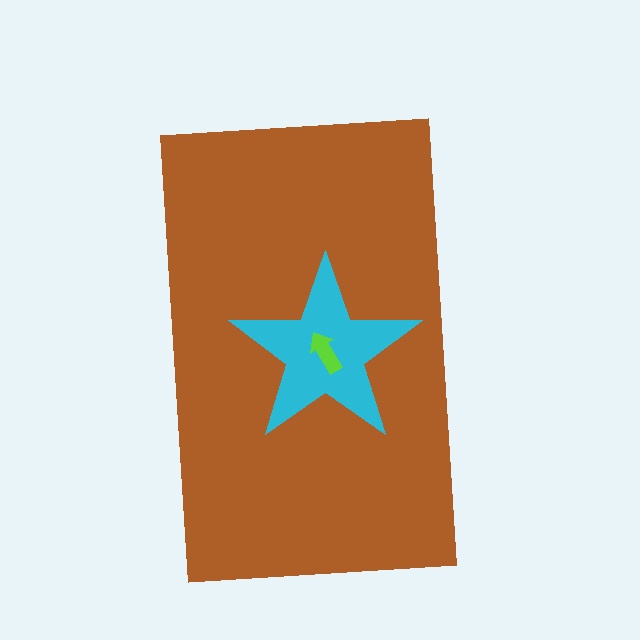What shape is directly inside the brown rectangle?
The cyan star.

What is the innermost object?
The lime arrow.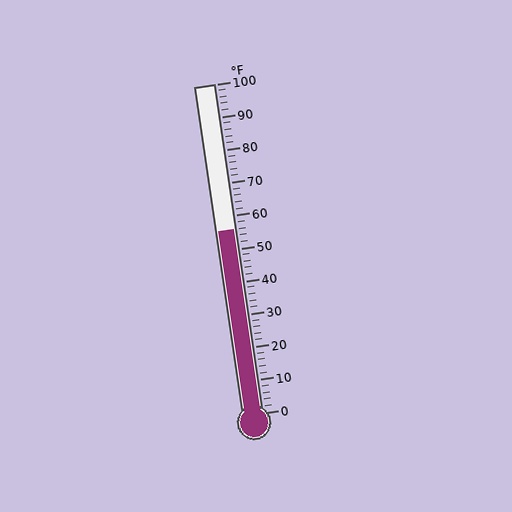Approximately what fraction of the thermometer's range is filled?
The thermometer is filled to approximately 55% of its range.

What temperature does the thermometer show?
The thermometer shows approximately 56°F.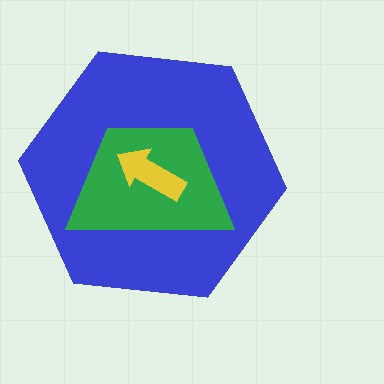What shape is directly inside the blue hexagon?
The green trapezoid.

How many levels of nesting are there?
3.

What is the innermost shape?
The yellow arrow.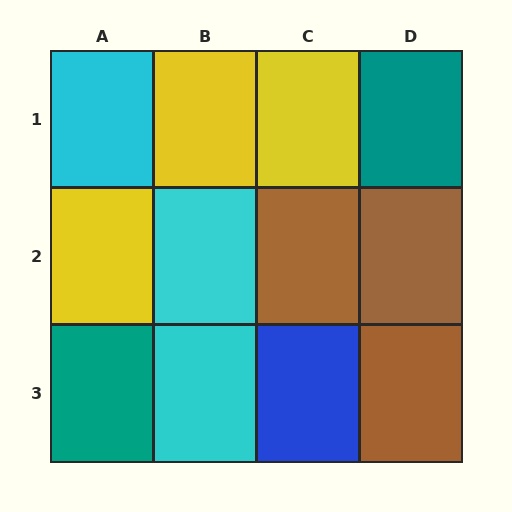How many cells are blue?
1 cell is blue.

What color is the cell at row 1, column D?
Teal.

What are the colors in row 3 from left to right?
Teal, cyan, blue, brown.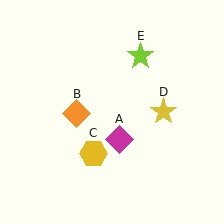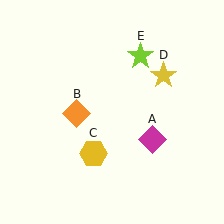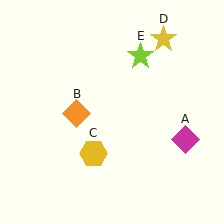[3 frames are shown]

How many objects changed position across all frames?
2 objects changed position: magenta diamond (object A), yellow star (object D).